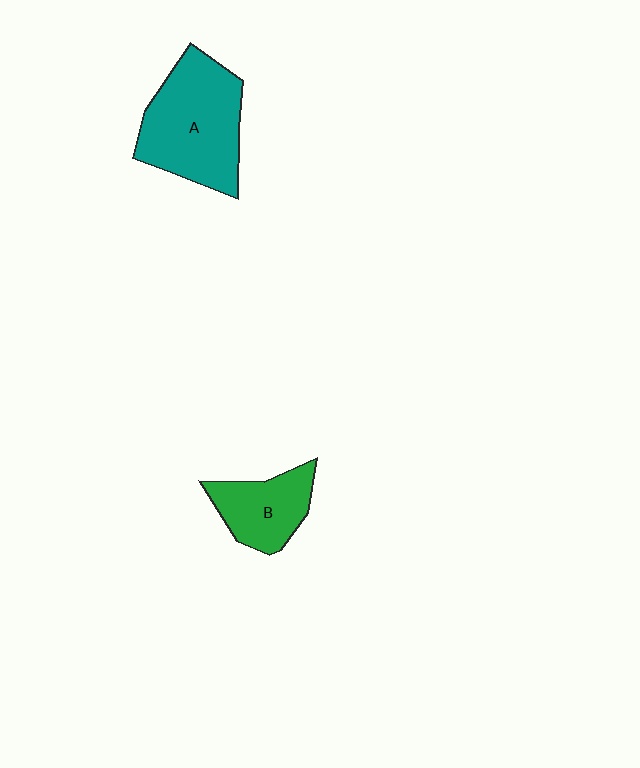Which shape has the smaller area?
Shape B (green).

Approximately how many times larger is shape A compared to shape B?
Approximately 1.8 times.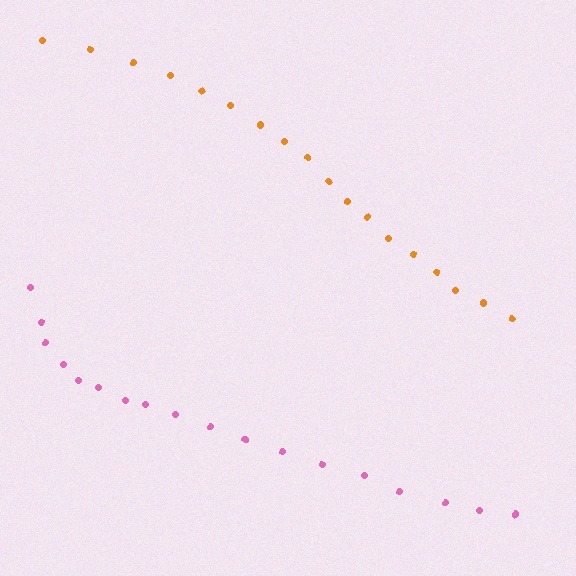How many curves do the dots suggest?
There are 2 distinct paths.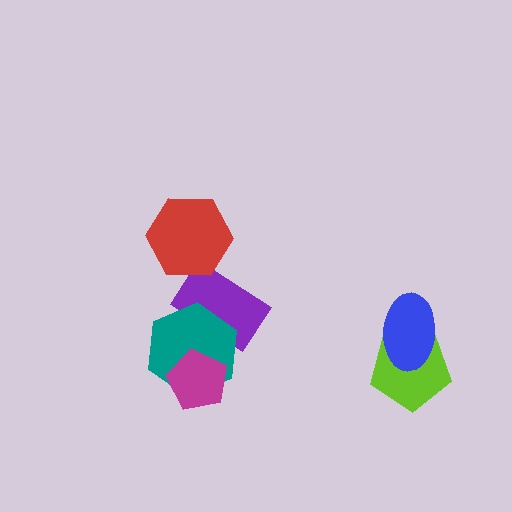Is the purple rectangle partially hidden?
Yes, it is partially covered by another shape.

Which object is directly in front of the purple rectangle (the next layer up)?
The teal hexagon is directly in front of the purple rectangle.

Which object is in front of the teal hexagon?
The magenta pentagon is in front of the teal hexagon.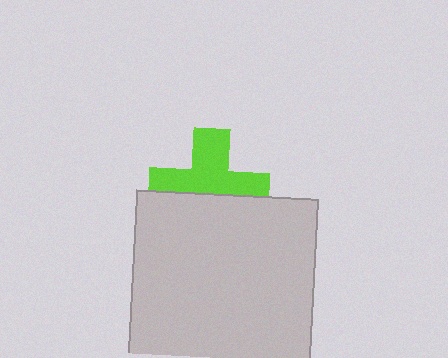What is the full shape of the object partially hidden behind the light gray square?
The partially hidden object is a lime cross.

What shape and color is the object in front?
The object in front is a light gray square.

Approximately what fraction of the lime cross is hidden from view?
Roughly 43% of the lime cross is hidden behind the light gray square.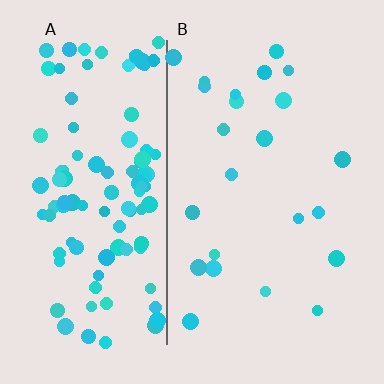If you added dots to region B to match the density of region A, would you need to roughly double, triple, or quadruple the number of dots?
Approximately quadruple.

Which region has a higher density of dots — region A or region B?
A (the left).